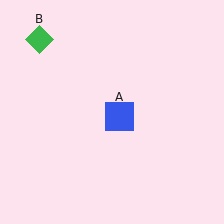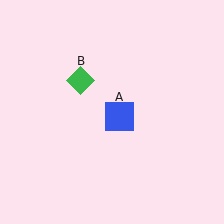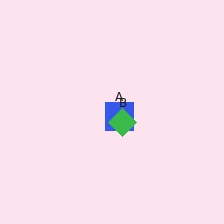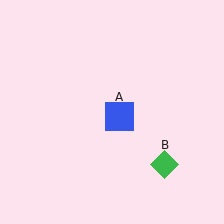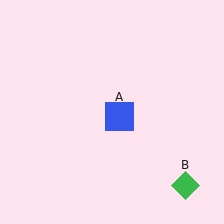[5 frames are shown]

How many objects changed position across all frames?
1 object changed position: green diamond (object B).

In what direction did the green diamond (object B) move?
The green diamond (object B) moved down and to the right.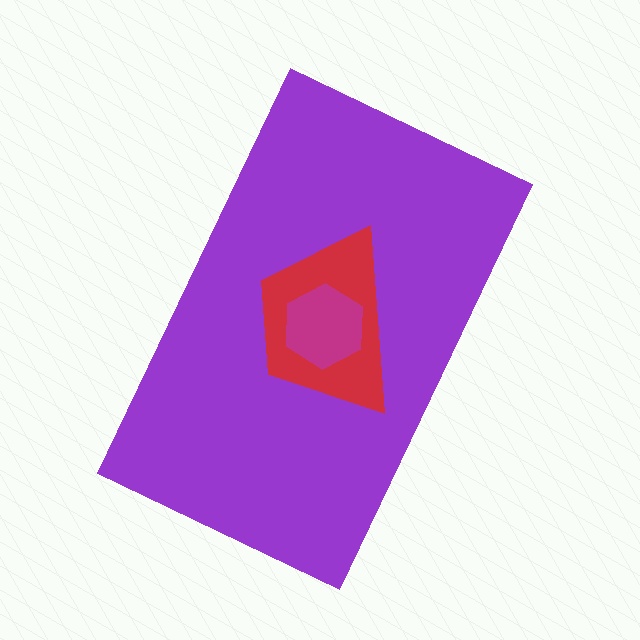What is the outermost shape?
The purple rectangle.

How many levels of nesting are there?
3.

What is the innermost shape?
The magenta hexagon.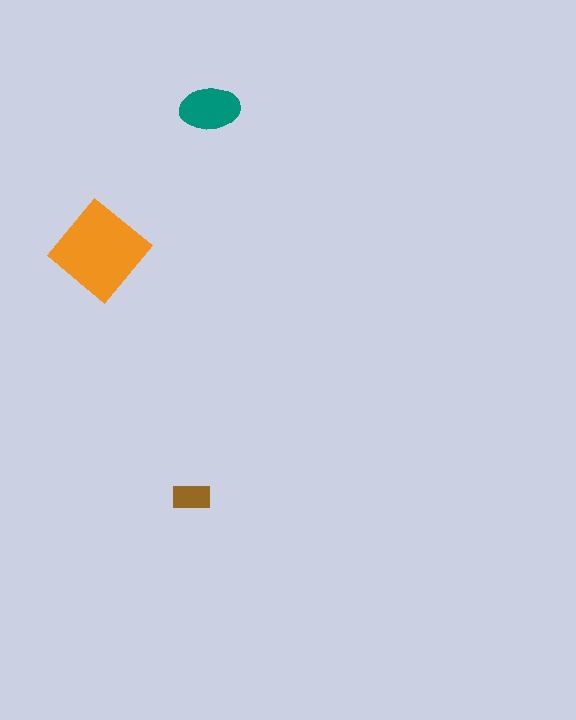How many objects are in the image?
There are 3 objects in the image.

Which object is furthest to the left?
The orange diamond is leftmost.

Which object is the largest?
The orange diamond.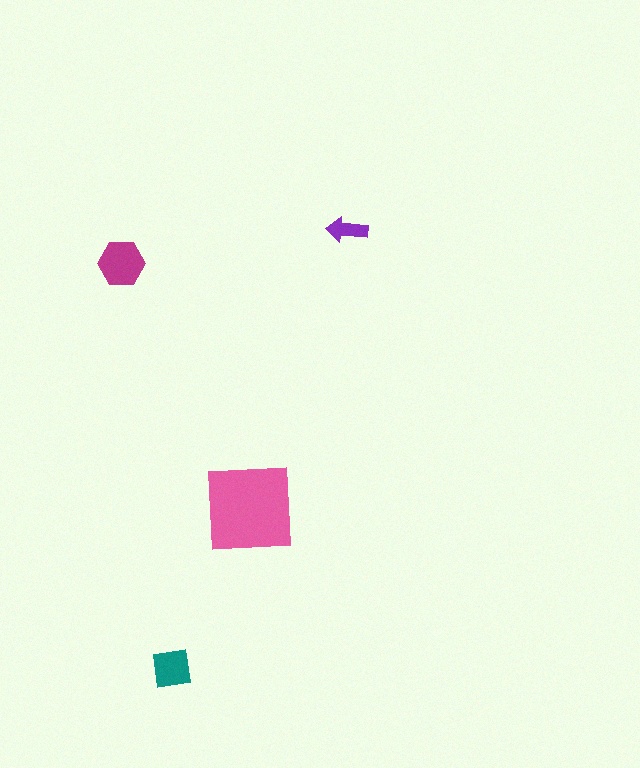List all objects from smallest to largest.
The purple arrow, the teal square, the magenta hexagon, the pink square.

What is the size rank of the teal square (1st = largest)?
3rd.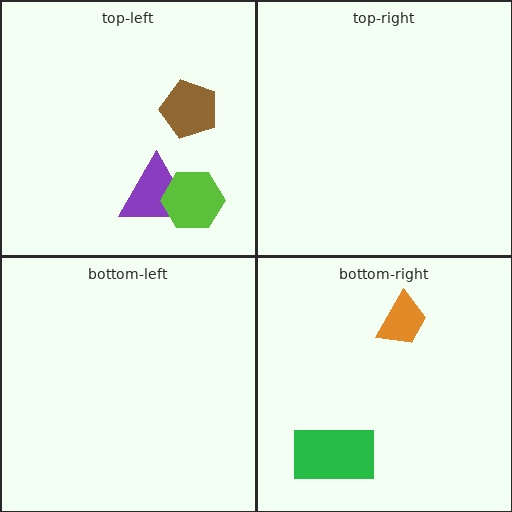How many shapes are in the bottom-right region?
2.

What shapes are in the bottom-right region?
The orange trapezoid, the green rectangle.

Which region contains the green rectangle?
The bottom-right region.